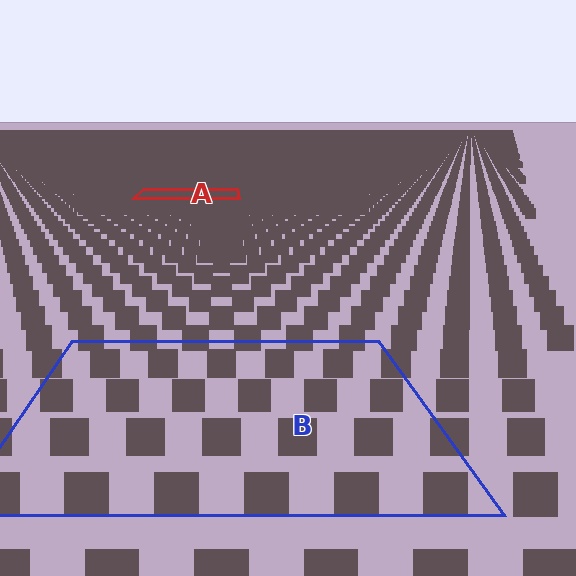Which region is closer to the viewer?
Region B is closer. The texture elements there are larger and more spread out.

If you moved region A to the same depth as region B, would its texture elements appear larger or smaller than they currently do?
They would appear larger. At a closer depth, the same texture elements are projected at a bigger on-screen size.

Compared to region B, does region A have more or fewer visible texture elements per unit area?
Region A has more texture elements per unit area — they are packed more densely because it is farther away.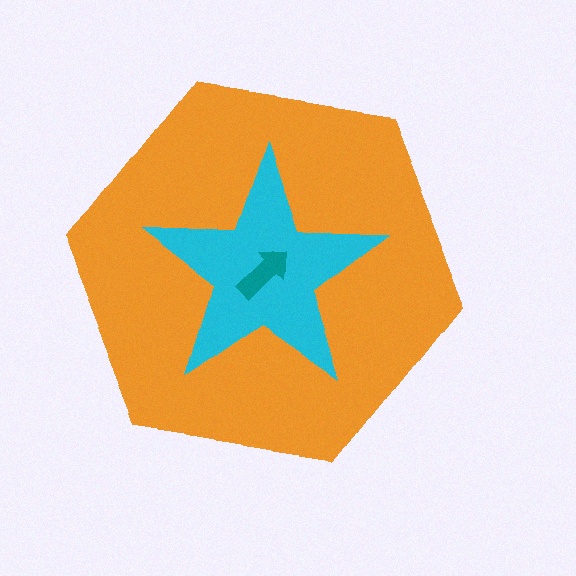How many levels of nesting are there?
3.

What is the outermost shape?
The orange hexagon.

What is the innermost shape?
The teal arrow.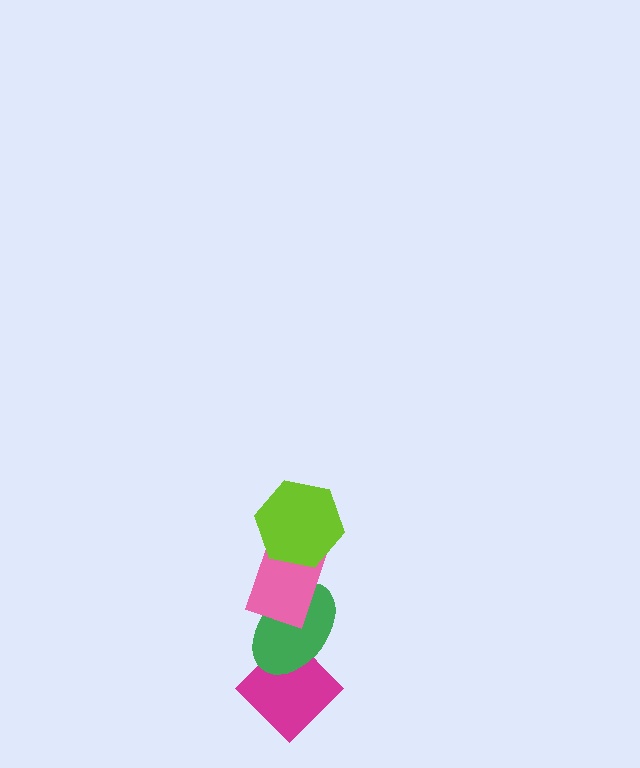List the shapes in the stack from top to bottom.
From top to bottom: the lime hexagon, the pink rectangle, the green ellipse, the magenta diamond.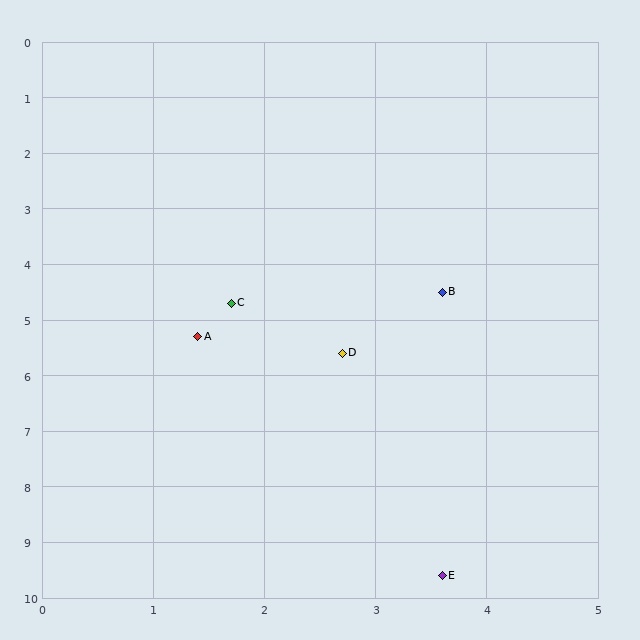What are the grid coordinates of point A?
Point A is at approximately (1.4, 5.3).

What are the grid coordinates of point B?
Point B is at approximately (3.6, 4.5).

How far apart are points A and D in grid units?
Points A and D are about 1.3 grid units apart.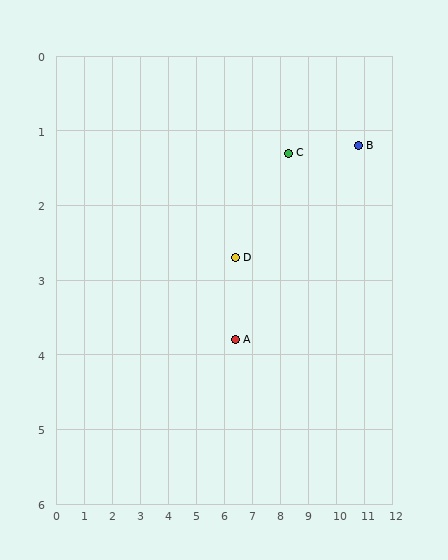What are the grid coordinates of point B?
Point B is at approximately (10.8, 1.2).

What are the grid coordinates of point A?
Point A is at approximately (6.4, 3.8).